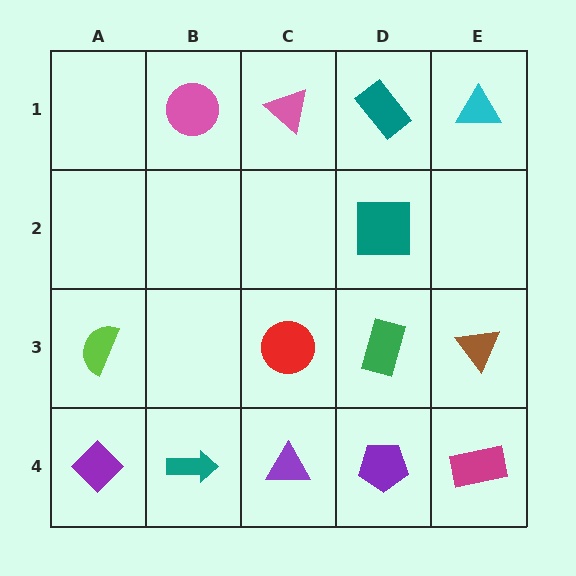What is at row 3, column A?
A lime semicircle.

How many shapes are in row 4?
5 shapes.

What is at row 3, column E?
A brown triangle.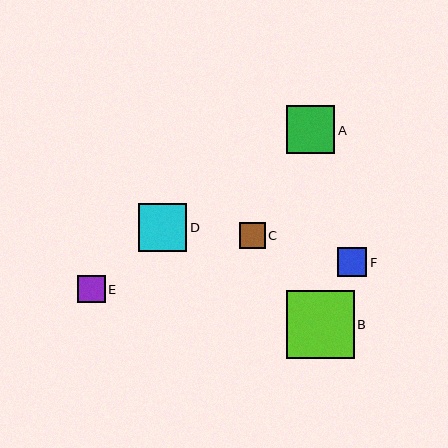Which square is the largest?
Square B is the largest with a size of approximately 68 pixels.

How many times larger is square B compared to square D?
Square B is approximately 1.4 times the size of square D.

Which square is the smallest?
Square C is the smallest with a size of approximately 26 pixels.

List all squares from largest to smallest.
From largest to smallest: B, D, A, F, E, C.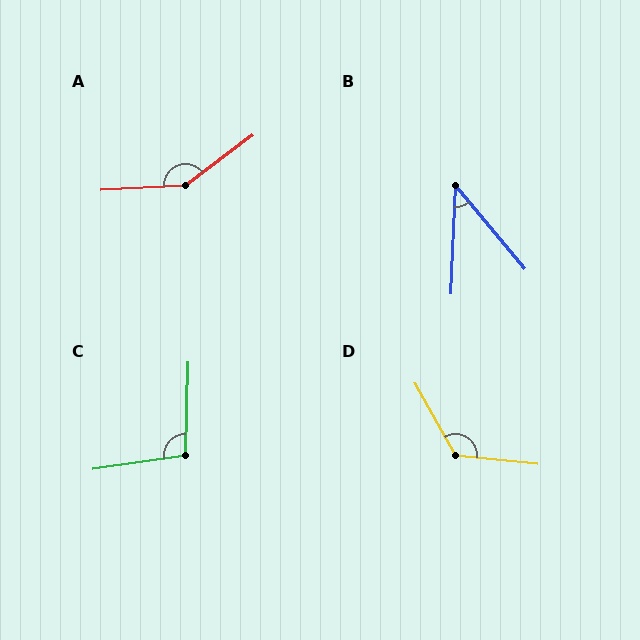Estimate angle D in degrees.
Approximately 125 degrees.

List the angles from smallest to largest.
B (42°), C (100°), D (125°), A (146°).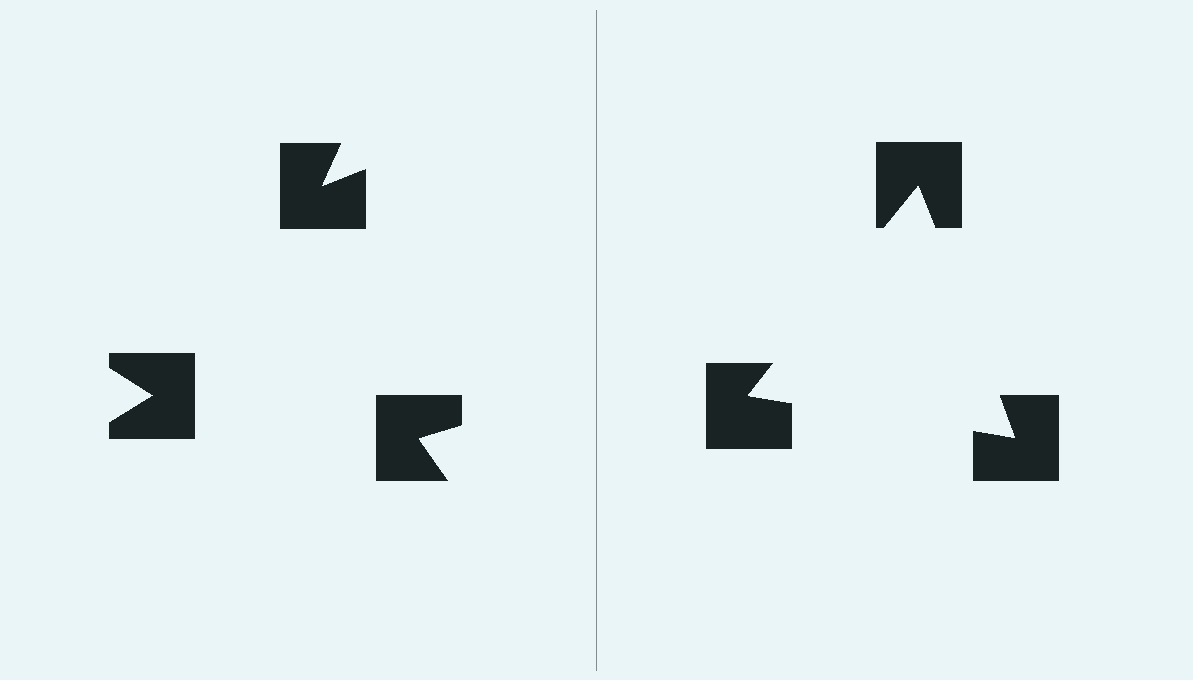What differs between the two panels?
The notched squares are positioned identically on both sides; only the wedge orientations differ. On the right they align to a triangle; on the left they are misaligned.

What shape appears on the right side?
An illusory triangle.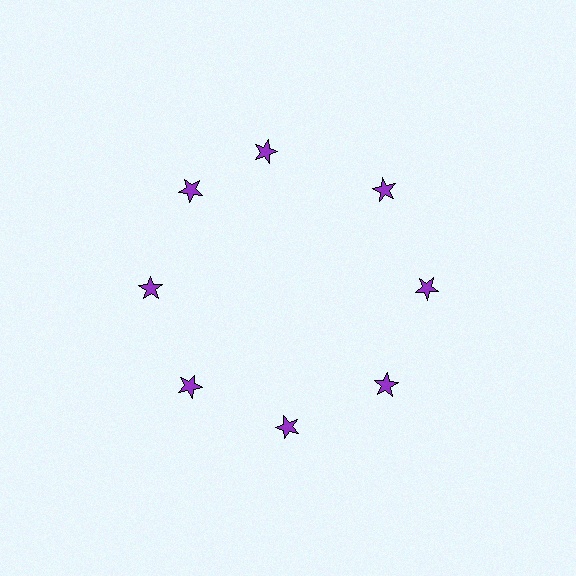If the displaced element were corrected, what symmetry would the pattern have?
It would have 8-fold rotational symmetry — the pattern would map onto itself every 45 degrees.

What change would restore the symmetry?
The symmetry would be restored by rotating it back into even spacing with its neighbors so that all 8 stars sit at equal angles and equal distance from the center.